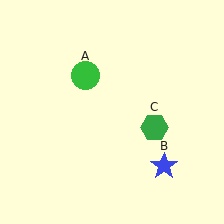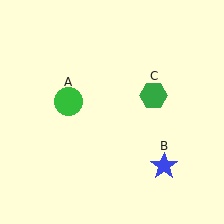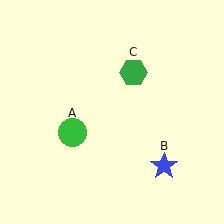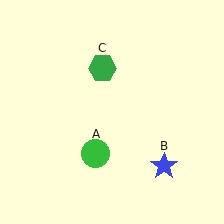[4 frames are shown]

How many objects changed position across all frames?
2 objects changed position: green circle (object A), green hexagon (object C).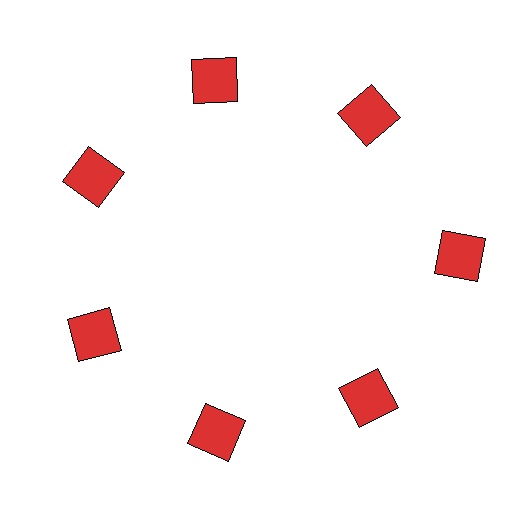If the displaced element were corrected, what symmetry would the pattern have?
It would have 7-fold rotational symmetry — the pattern would map onto itself every 51 degrees.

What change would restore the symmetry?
The symmetry would be restored by moving it inward, back onto the ring so that all 7 squares sit at equal angles and equal distance from the center.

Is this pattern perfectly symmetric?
No. The 7 red squares are arranged in a ring, but one element near the 3 o'clock position is pushed outward from the center, breaking the 7-fold rotational symmetry.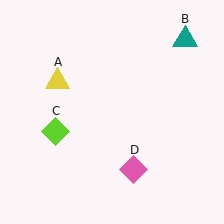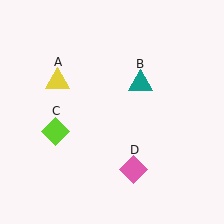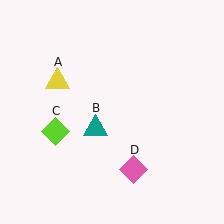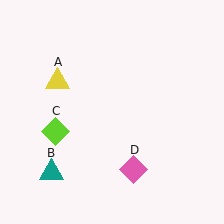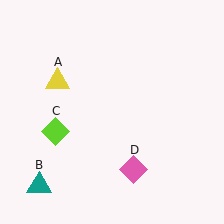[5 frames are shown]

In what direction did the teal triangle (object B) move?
The teal triangle (object B) moved down and to the left.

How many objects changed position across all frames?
1 object changed position: teal triangle (object B).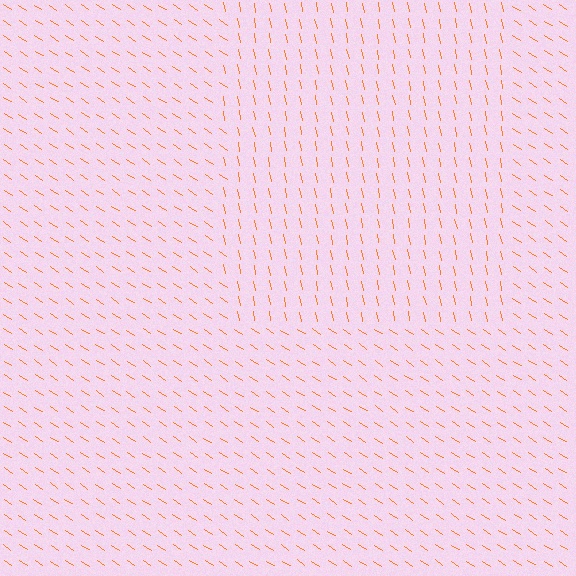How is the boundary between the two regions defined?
The boundary is defined purely by a change in line orientation (approximately 45 degrees difference). All lines are the same color and thickness.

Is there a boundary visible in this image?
Yes, there is a texture boundary formed by a change in line orientation.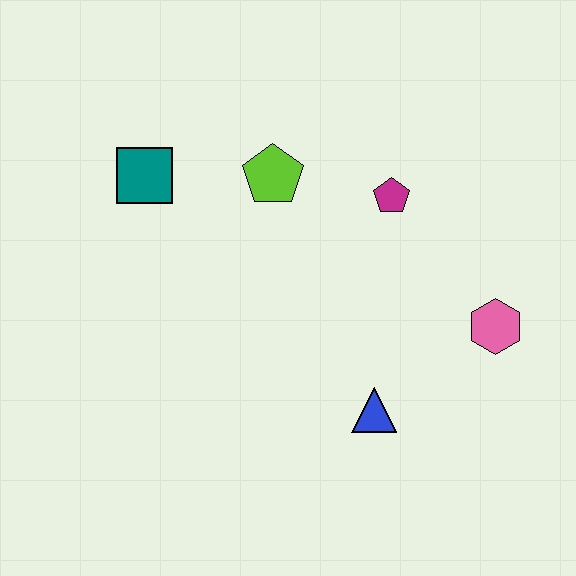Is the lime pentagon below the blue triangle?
No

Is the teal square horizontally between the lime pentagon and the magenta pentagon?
No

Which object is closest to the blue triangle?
The pink hexagon is closest to the blue triangle.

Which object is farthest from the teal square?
The pink hexagon is farthest from the teal square.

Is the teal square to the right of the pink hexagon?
No